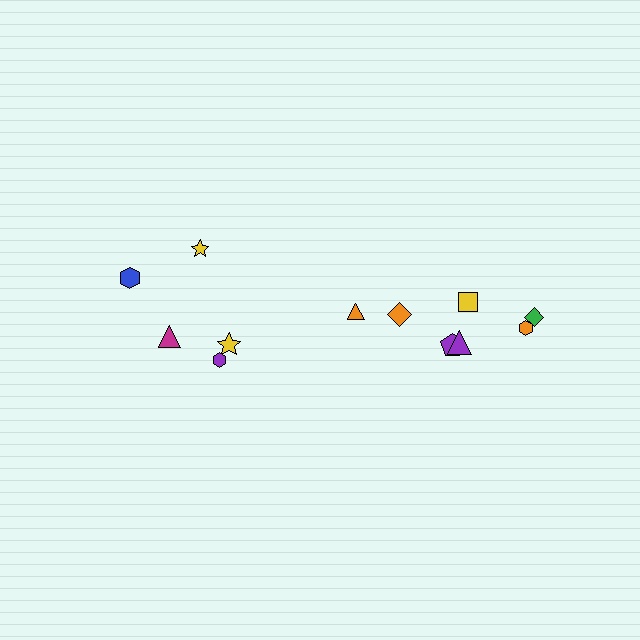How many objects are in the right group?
There are 7 objects.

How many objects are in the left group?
There are 5 objects.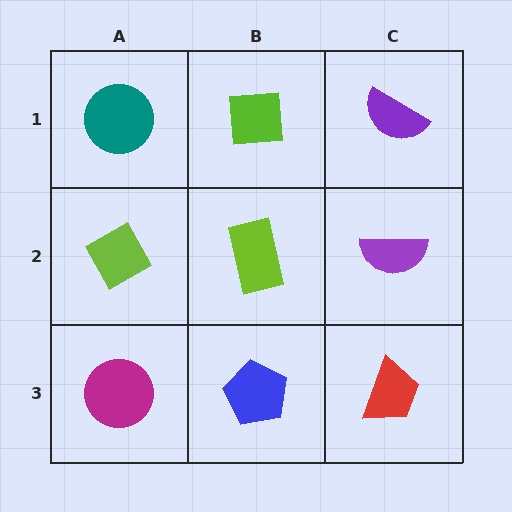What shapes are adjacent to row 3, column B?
A lime rectangle (row 2, column B), a magenta circle (row 3, column A), a red trapezoid (row 3, column C).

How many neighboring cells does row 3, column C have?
2.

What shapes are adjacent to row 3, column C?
A purple semicircle (row 2, column C), a blue pentagon (row 3, column B).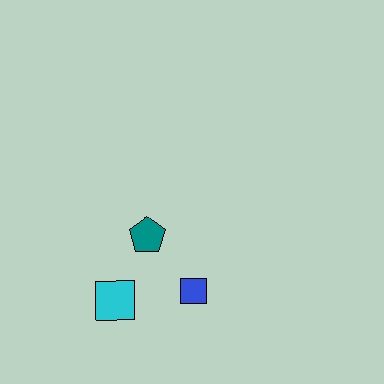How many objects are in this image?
There are 3 objects.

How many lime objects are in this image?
There are no lime objects.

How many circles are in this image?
There are no circles.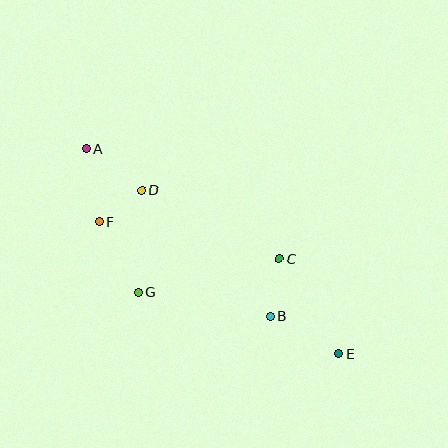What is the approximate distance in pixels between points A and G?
The distance between A and G is approximately 153 pixels.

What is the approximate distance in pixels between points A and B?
The distance between A and B is approximately 248 pixels.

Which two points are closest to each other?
Points D and F are closest to each other.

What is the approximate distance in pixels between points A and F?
The distance between A and F is approximately 74 pixels.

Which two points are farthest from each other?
Points A and E are farthest from each other.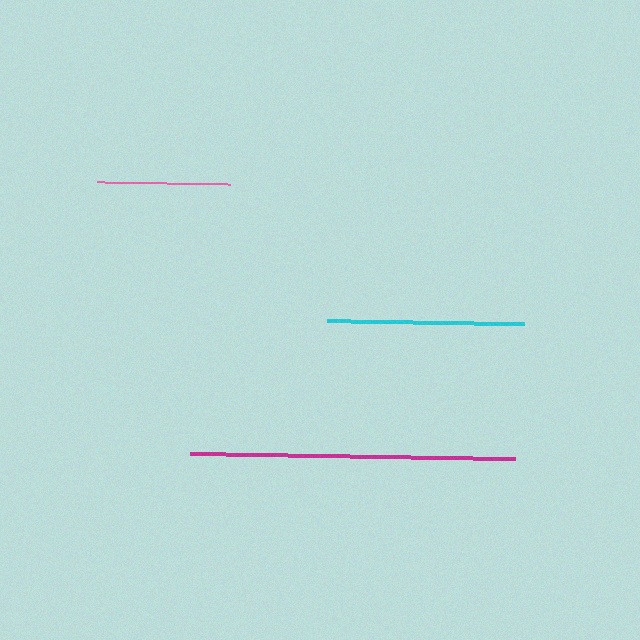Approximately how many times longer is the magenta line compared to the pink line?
The magenta line is approximately 2.4 times the length of the pink line.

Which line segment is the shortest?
The pink line is the shortest at approximately 133 pixels.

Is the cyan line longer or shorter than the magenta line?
The magenta line is longer than the cyan line.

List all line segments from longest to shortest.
From longest to shortest: magenta, cyan, pink.